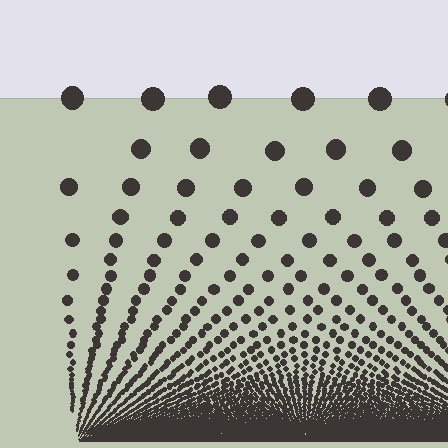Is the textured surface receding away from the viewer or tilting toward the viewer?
The surface appears to tilt toward the viewer. Texture elements get larger and sparser toward the top.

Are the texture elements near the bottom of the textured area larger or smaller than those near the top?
Smaller. The gradient is inverted — elements near the bottom are smaller and denser.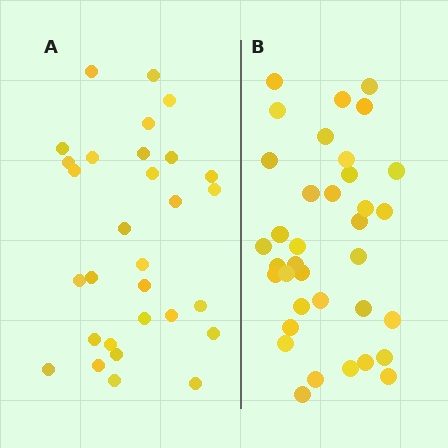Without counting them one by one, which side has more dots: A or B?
Region B (the right region) has more dots.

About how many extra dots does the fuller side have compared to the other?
Region B has about 6 more dots than region A.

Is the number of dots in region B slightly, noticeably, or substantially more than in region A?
Region B has only slightly more — the two regions are fairly close. The ratio is roughly 1.2 to 1.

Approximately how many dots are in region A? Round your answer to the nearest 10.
About 30 dots.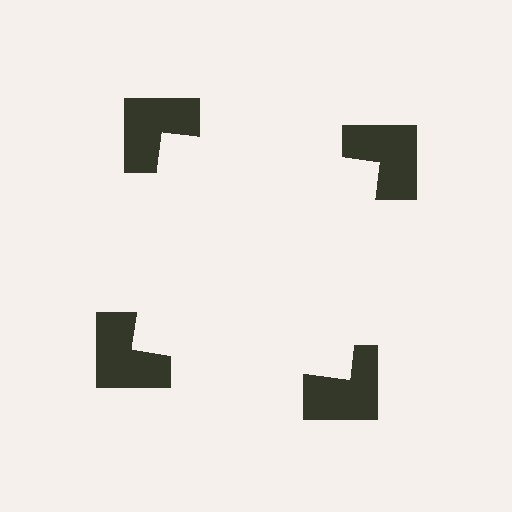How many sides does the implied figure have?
4 sides.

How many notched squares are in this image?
There are 4 — one at each vertex of the illusory square.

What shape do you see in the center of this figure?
An illusory square — its edges are inferred from the aligned wedge cuts in the notched squares, not physically drawn.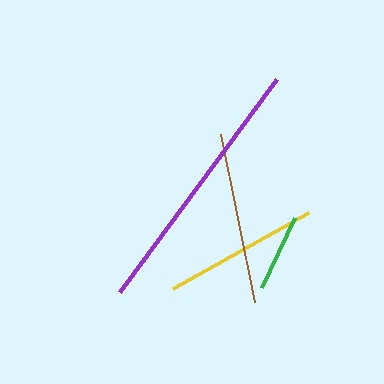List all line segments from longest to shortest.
From longest to shortest: purple, brown, yellow, green.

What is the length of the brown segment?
The brown segment is approximately 171 pixels long.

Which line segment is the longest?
The purple line is the longest at approximately 264 pixels.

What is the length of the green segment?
The green segment is approximately 77 pixels long.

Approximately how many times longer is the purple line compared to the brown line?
The purple line is approximately 1.5 times the length of the brown line.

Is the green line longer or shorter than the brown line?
The brown line is longer than the green line.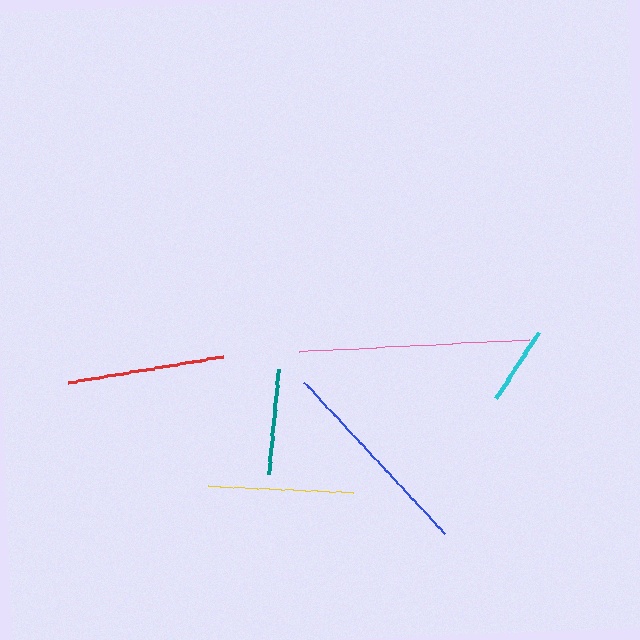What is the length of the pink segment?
The pink segment is approximately 231 pixels long.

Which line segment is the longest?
The pink line is the longest at approximately 231 pixels.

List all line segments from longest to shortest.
From longest to shortest: pink, blue, red, yellow, teal, cyan.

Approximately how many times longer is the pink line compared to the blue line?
The pink line is approximately 1.1 times the length of the blue line.